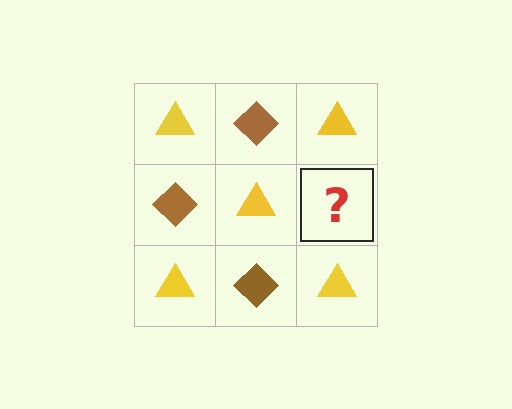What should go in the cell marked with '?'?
The missing cell should contain a brown diamond.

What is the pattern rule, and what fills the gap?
The rule is that it alternates yellow triangle and brown diamond in a checkerboard pattern. The gap should be filled with a brown diamond.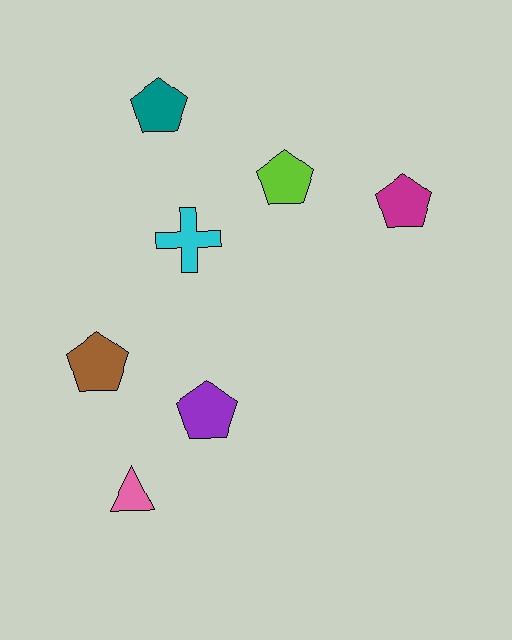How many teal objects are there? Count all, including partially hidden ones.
There is 1 teal object.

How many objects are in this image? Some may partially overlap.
There are 7 objects.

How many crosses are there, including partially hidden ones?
There is 1 cross.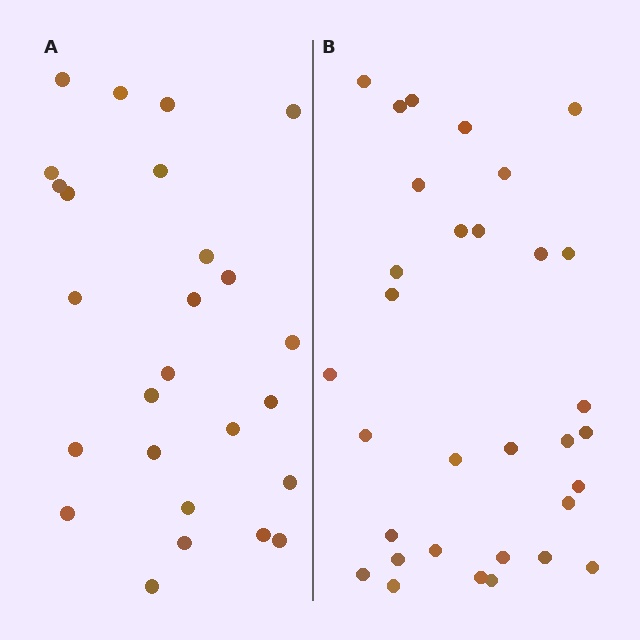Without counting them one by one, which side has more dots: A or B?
Region B (the right region) has more dots.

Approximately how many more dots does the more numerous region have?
Region B has about 6 more dots than region A.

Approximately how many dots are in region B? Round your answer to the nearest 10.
About 30 dots. (The exact count is 32, which rounds to 30.)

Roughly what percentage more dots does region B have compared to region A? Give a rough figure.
About 25% more.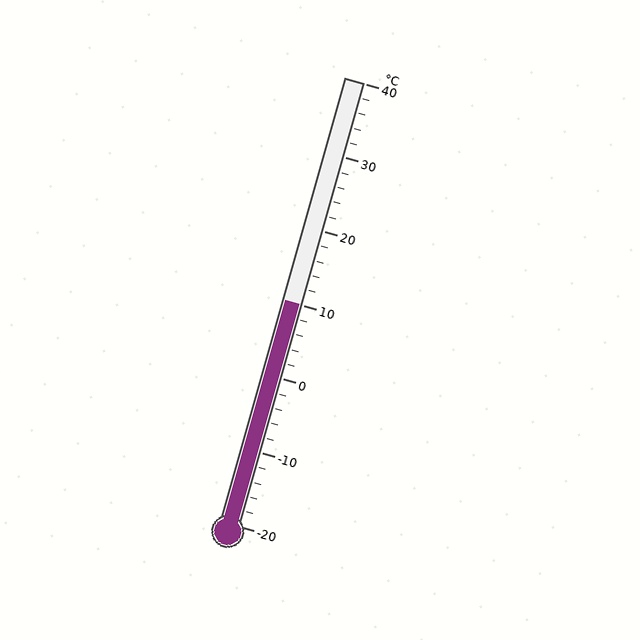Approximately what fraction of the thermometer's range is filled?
The thermometer is filled to approximately 50% of its range.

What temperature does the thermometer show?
The thermometer shows approximately 10°C.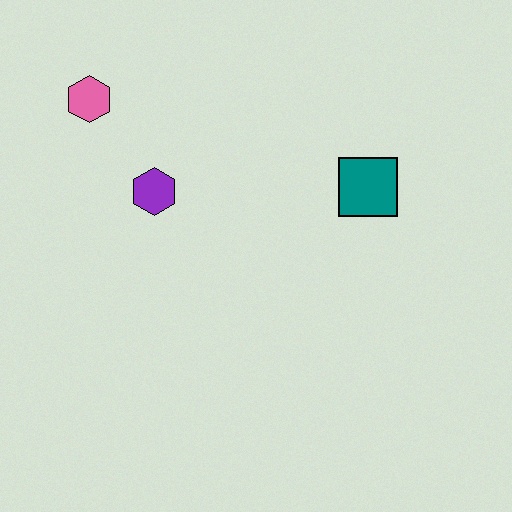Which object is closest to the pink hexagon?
The purple hexagon is closest to the pink hexagon.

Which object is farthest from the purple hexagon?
The teal square is farthest from the purple hexagon.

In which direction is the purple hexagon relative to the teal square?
The purple hexagon is to the left of the teal square.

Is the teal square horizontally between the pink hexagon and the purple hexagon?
No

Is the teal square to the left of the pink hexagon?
No